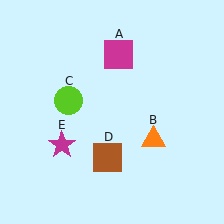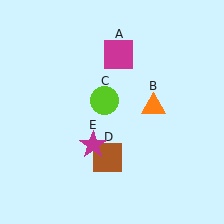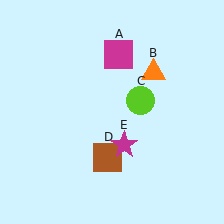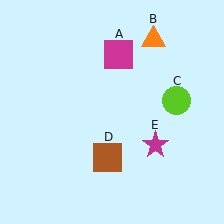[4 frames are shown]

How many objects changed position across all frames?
3 objects changed position: orange triangle (object B), lime circle (object C), magenta star (object E).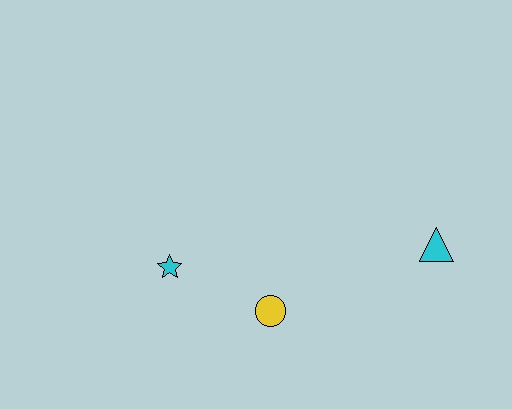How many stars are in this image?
There is 1 star.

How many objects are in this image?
There are 3 objects.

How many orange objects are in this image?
There are no orange objects.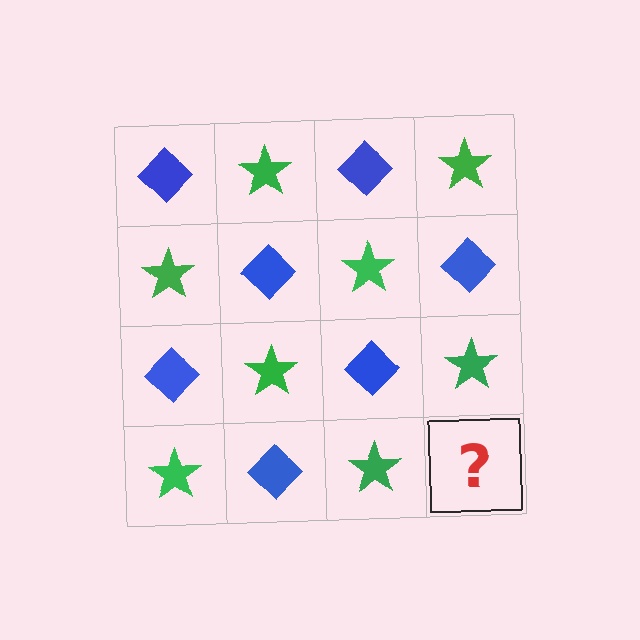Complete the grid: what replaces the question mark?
The question mark should be replaced with a blue diamond.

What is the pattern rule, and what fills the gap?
The rule is that it alternates blue diamond and green star in a checkerboard pattern. The gap should be filled with a blue diamond.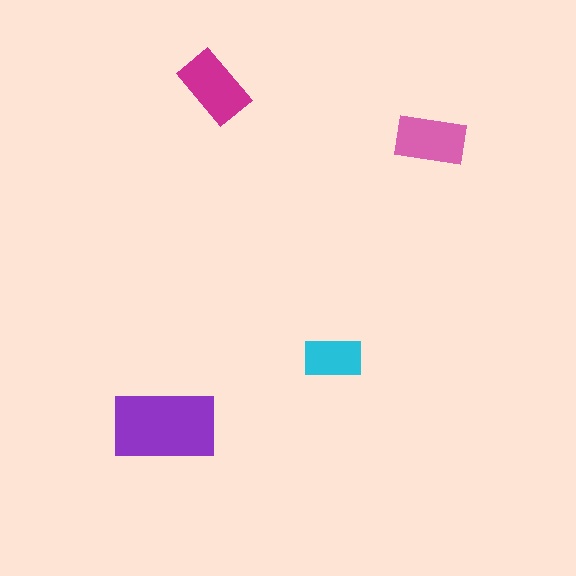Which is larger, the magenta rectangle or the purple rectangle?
The purple one.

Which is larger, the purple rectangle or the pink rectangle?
The purple one.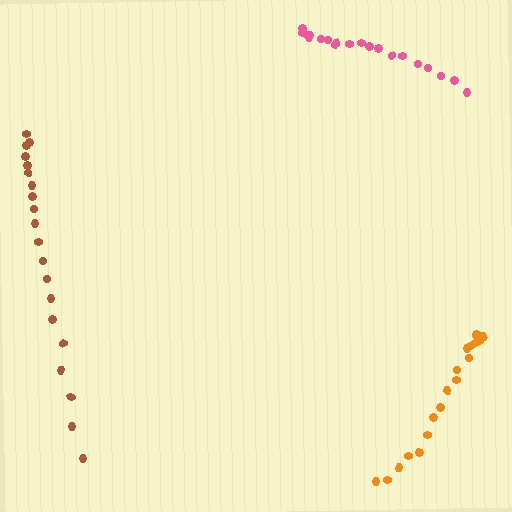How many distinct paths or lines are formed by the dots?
There are 3 distinct paths.